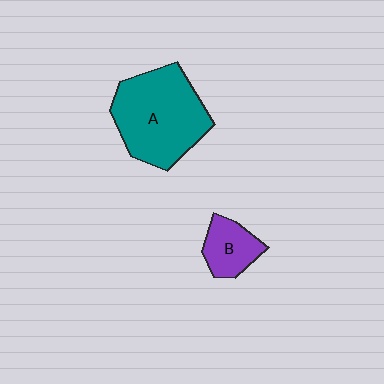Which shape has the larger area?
Shape A (teal).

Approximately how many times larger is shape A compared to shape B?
Approximately 2.7 times.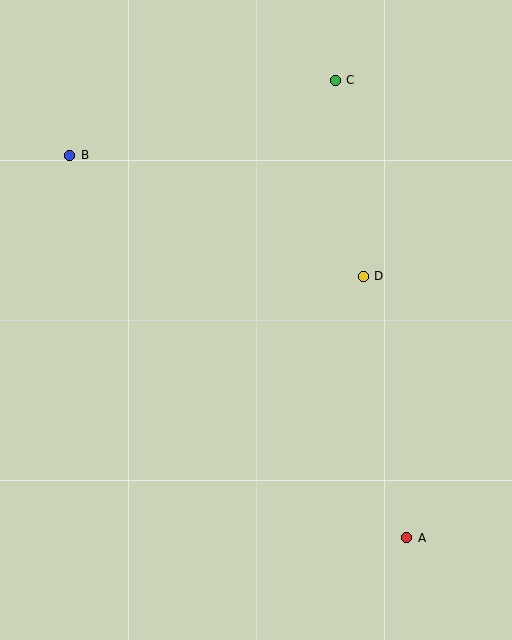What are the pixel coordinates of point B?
Point B is at (70, 155).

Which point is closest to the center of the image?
Point D at (363, 276) is closest to the center.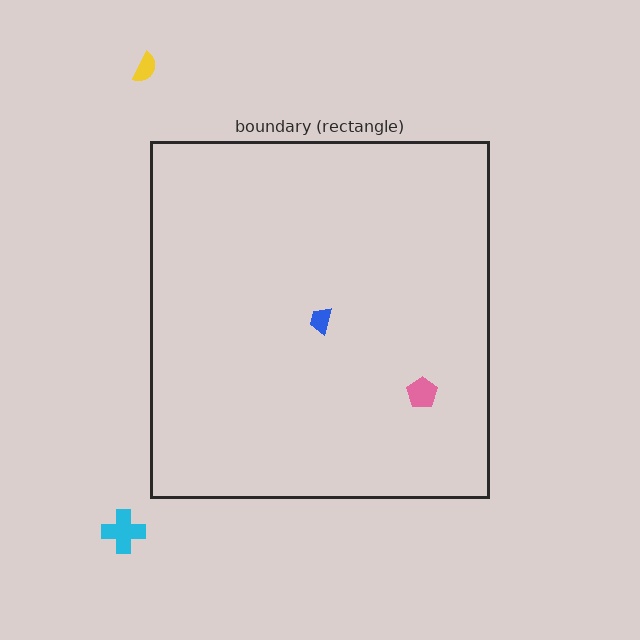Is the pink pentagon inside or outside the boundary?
Inside.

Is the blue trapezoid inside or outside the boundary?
Inside.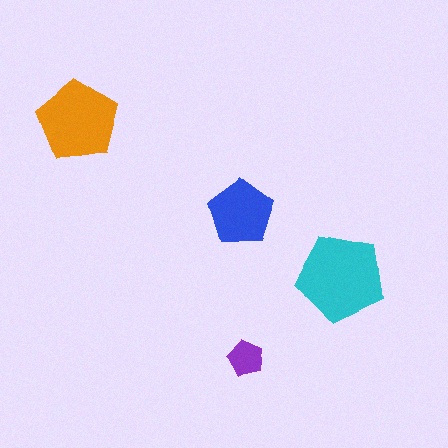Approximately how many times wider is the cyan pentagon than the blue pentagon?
About 1.5 times wider.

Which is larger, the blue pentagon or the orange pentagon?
The orange one.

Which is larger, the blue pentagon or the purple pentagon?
The blue one.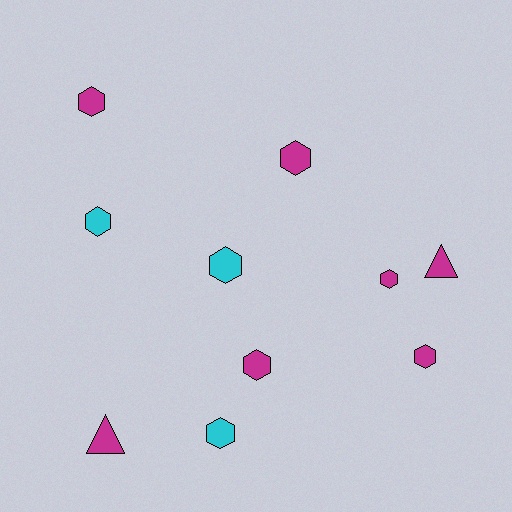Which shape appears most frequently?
Hexagon, with 8 objects.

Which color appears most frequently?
Magenta, with 7 objects.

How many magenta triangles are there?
There are 2 magenta triangles.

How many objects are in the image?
There are 10 objects.